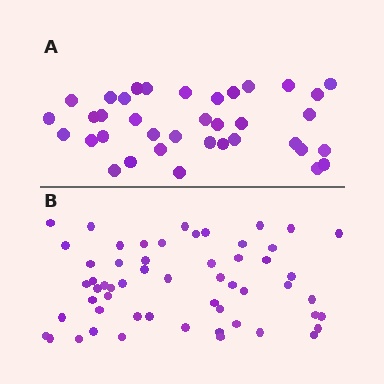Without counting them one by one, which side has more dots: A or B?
Region B (the bottom region) has more dots.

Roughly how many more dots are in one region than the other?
Region B has approximately 20 more dots than region A.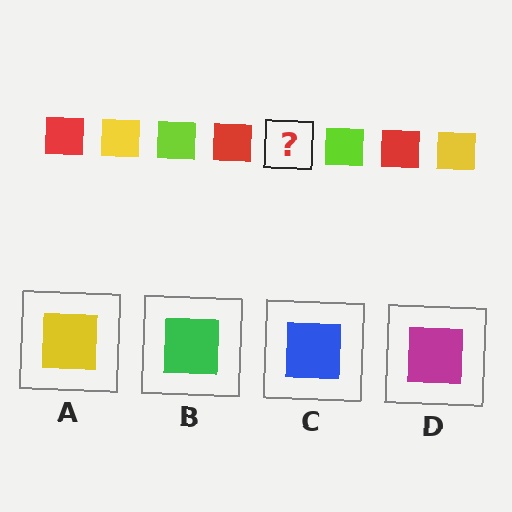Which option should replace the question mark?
Option A.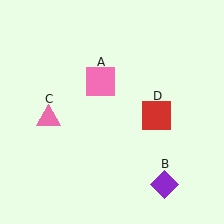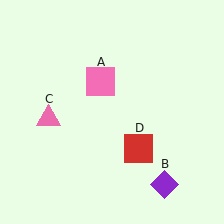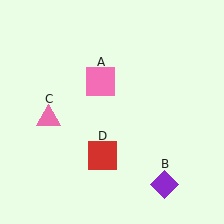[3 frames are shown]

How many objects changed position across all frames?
1 object changed position: red square (object D).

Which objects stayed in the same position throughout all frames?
Pink square (object A) and purple diamond (object B) and pink triangle (object C) remained stationary.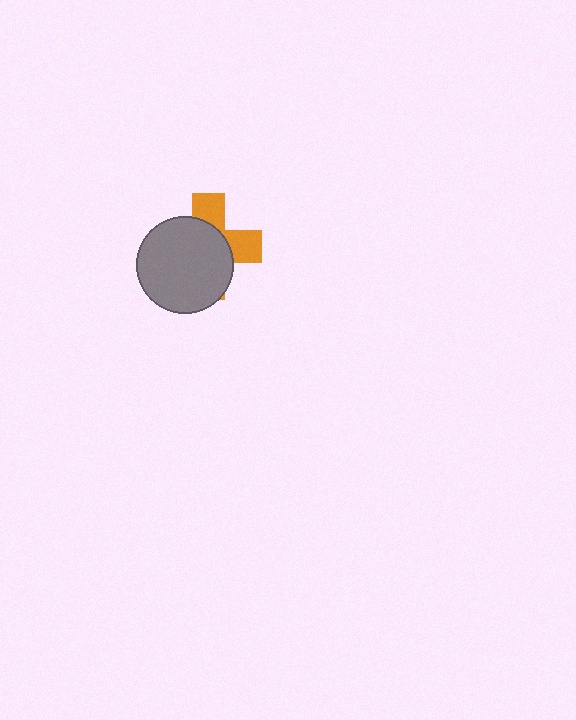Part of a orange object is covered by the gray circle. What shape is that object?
It is a cross.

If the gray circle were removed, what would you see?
You would see the complete orange cross.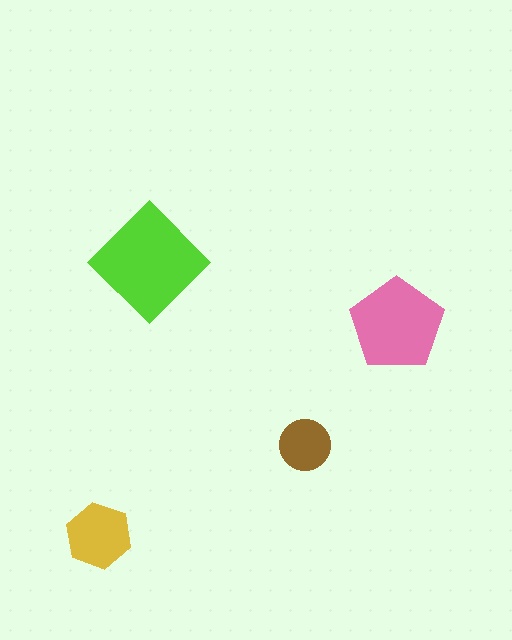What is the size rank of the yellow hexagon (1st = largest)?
3rd.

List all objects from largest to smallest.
The lime diamond, the pink pentagon, the yellow hexagon, the brown circle.